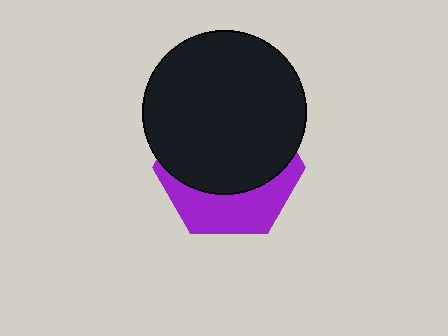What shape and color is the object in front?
The object in front is a black circle.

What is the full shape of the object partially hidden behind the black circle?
The partially hidden object is a purple hexagon.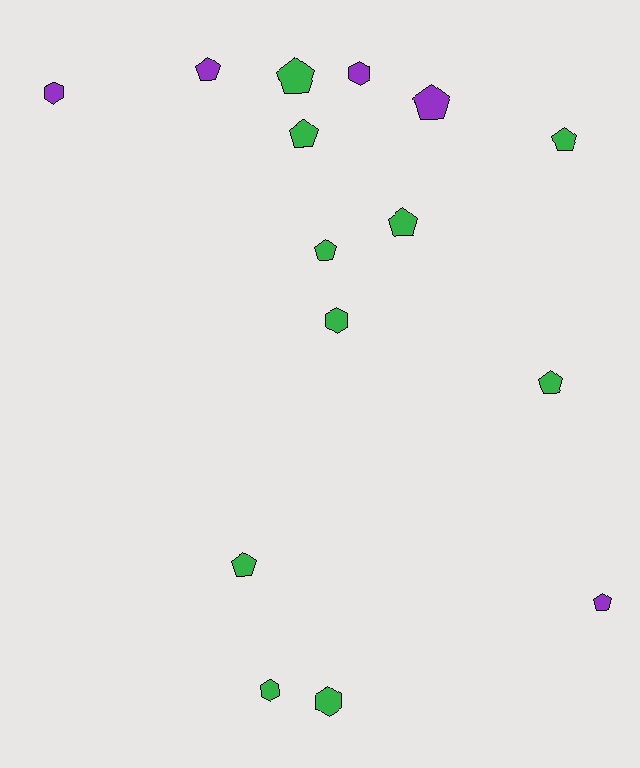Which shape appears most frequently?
Pentagon, with 10 objects.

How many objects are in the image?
There are 15 objects.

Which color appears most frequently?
Green, with 10 objects.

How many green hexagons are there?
There are 3 green hexagons.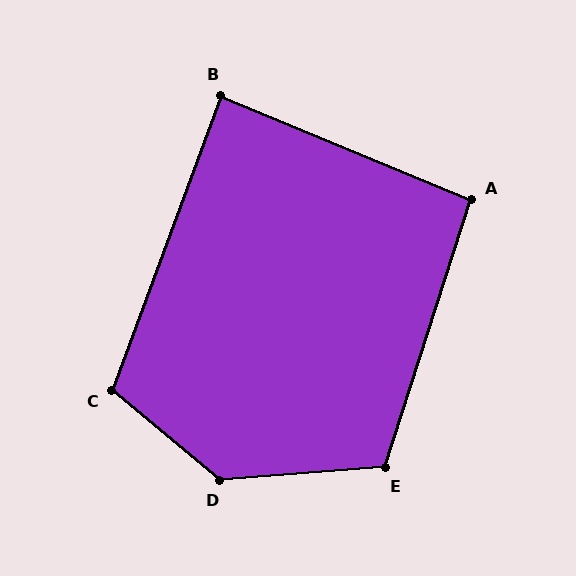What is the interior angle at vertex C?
Approximately 110 degrees (obtuse).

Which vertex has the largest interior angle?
D, at approximately 136 degrees.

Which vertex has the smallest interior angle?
B, at approximately 88 degrees.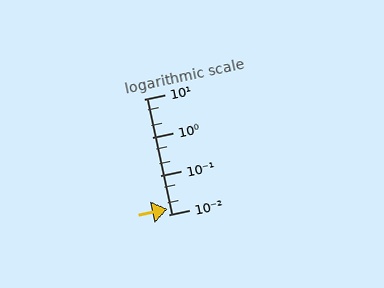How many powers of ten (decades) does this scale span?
The scale spans 3 decades, from 0.01 to 10.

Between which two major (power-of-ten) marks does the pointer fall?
The pointer is between 0.01 and 0.1.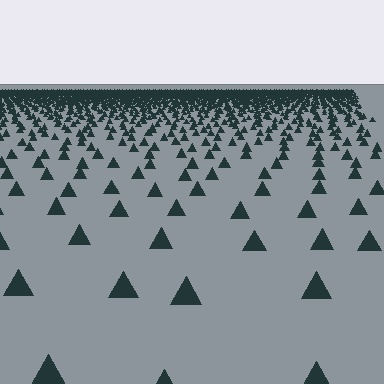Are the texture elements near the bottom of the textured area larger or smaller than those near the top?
Larger. Near the bottom, elements are closer to the viewer and appear at a bigger on-screen size.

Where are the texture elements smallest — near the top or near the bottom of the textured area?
Near the top.